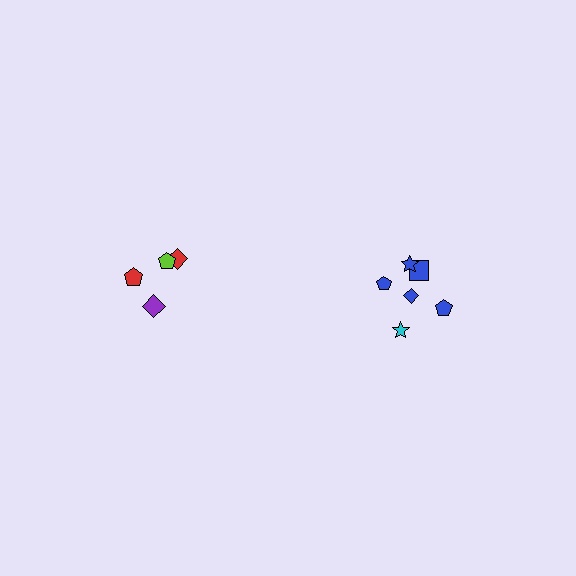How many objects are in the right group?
There are 6 objects.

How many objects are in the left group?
There are 4 objects.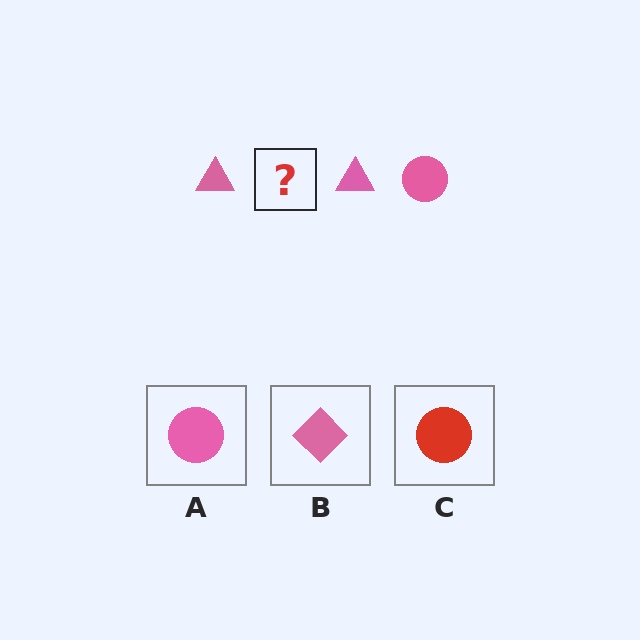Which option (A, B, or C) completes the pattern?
A.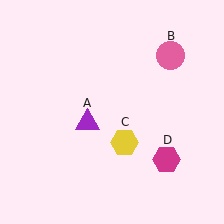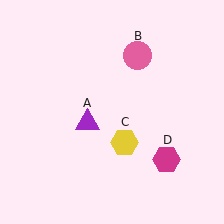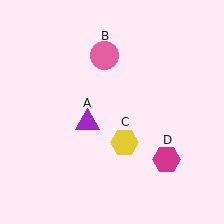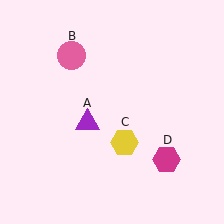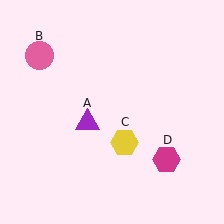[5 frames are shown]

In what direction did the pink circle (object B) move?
The pink circle (object B) moved left.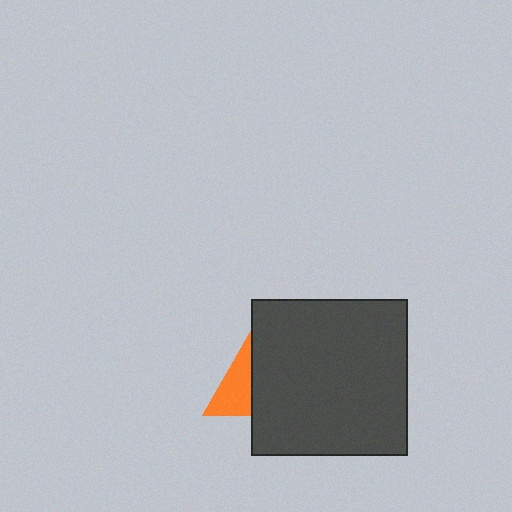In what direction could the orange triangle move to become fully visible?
The orange triangle could move left. That would shift it out from behind the dark gray square entirely.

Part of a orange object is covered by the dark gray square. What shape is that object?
It is a triangle.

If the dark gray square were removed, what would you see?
You would see the complete orange triangle.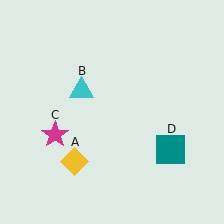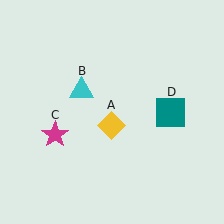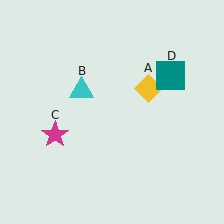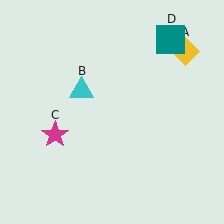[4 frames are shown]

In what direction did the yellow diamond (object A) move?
The yellow diamond (object A) moved up and to the right.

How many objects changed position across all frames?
2 objects changed position: yellow diamond (object A), teal square (object D).